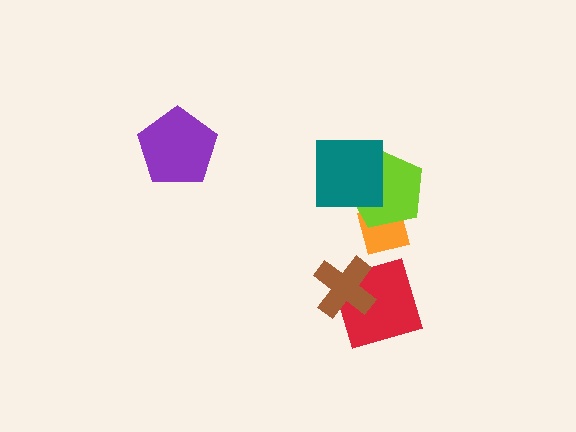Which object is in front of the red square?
The brown cross is in front of the red square.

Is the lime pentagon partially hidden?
Yes, it is partially covered by another shape.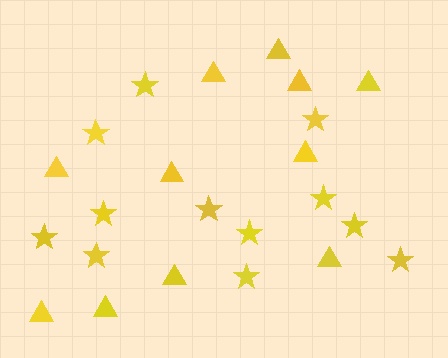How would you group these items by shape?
There are 2 groups: one group of stars (12) and one group of triangles (11).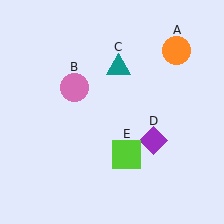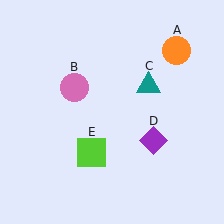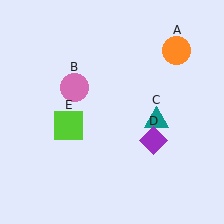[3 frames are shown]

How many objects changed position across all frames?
2 objects changed position: teal triangle (object C), lime square (object E).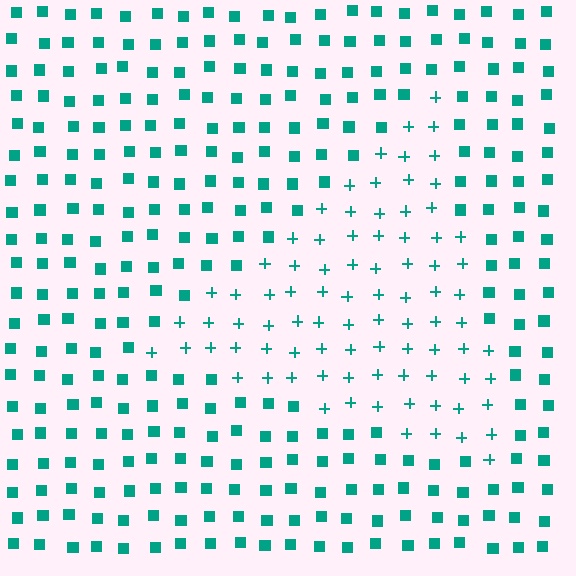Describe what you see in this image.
The image is filled with small teal elements arranged in a uniform grid. A triangle-shaped region contains plus signs, while the surrounding area contains squares. The boundary is defined purely by the change in element shape.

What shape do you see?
I see a triangle.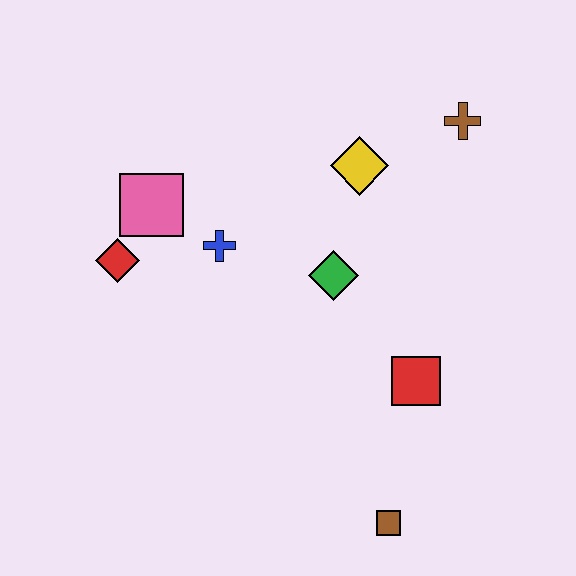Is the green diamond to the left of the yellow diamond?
Yes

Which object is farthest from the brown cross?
The brown square is farthest from the brown cross.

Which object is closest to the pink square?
The red diamond is closest to the pink square.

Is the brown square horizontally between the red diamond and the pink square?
No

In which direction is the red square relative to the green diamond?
The red square is below the green diamond.